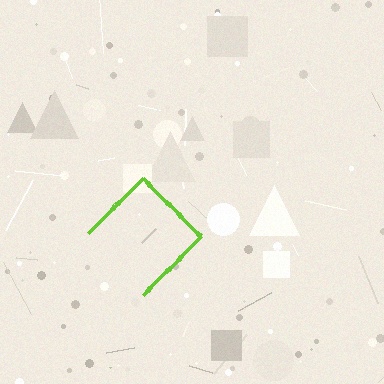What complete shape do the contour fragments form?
The contour fragments form a diamond.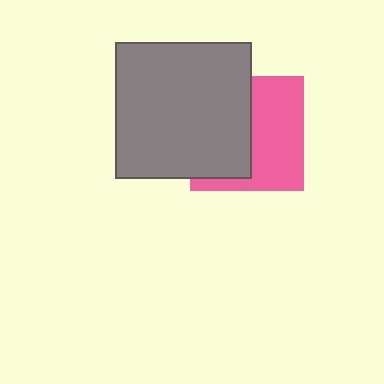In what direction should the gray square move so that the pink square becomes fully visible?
The gray square should move left. That is the shortest direction to clear the overlap and leave the pink square fully visible.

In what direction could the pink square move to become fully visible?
The pink square could move right. That would shift it out from behind the gray square entirely.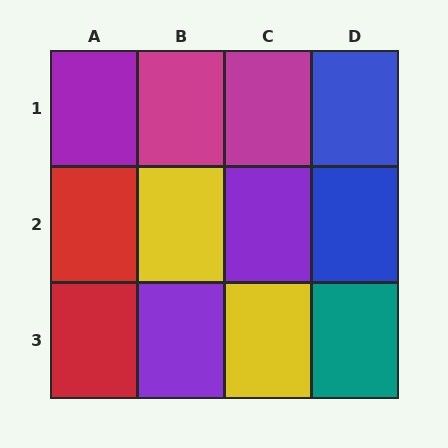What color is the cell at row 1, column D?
Blue.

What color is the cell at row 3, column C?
Yellow.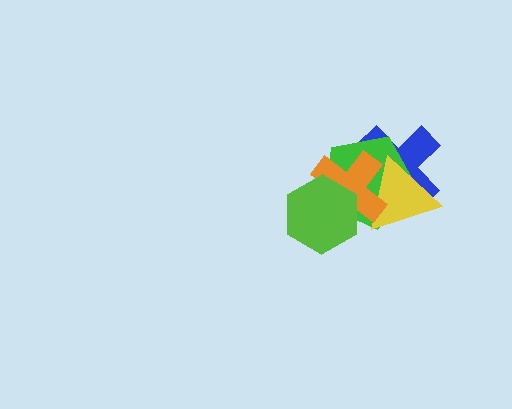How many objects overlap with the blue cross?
3 objects overlap with the blue cross.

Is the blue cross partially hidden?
Yes, it is partially covered by another shape.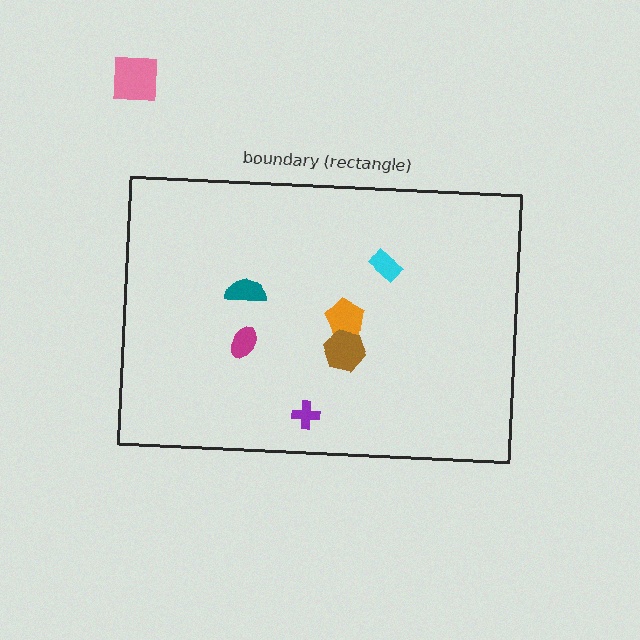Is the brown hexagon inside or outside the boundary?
Inside.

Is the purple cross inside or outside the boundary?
Inside.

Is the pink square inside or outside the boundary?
Outside.